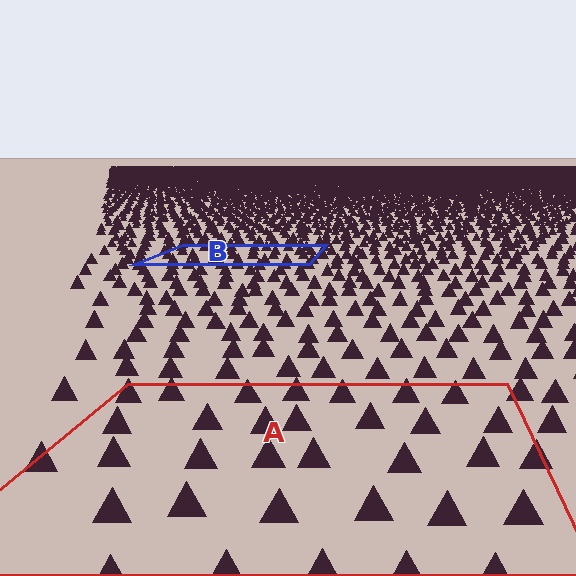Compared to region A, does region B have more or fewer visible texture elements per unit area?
Region B has more texture elements per unit area — they are packed more densely because it is farther away.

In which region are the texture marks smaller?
The texture marks are smaller in region B, because it is farther away.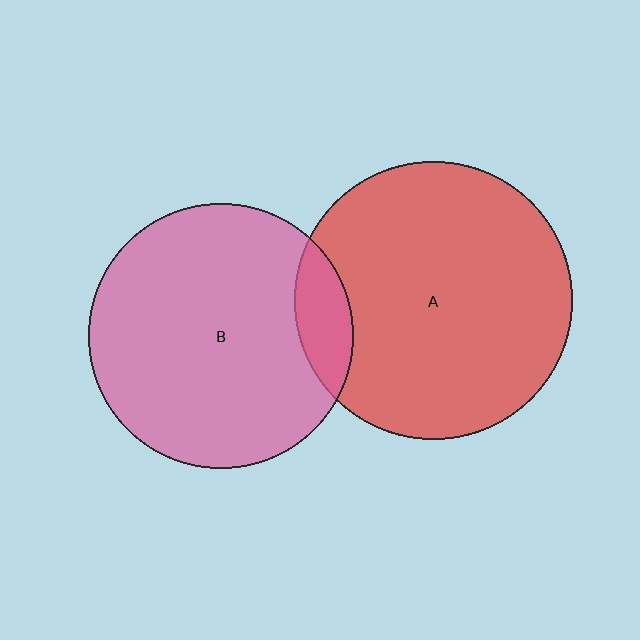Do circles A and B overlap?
Yes.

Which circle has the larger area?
Circle A (red).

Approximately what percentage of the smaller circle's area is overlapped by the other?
Approximately 10%.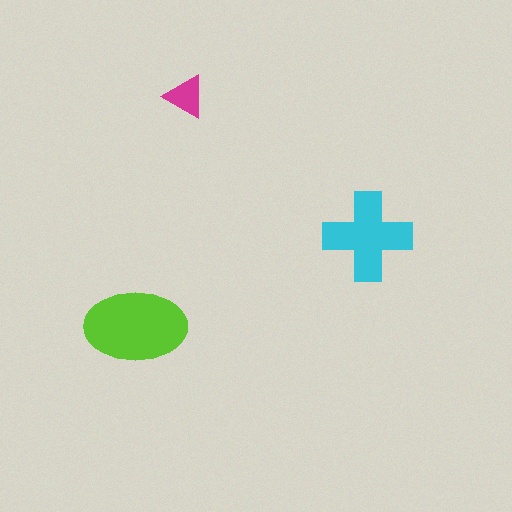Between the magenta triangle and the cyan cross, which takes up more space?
The cyan cross.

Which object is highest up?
The magenta triangle is topmost.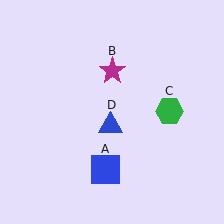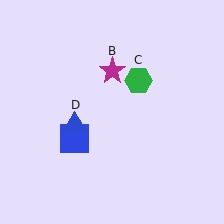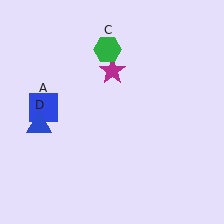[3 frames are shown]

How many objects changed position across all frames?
3 objects changed position: blue square (object A), green hexagon (object C), blue triangle (object D).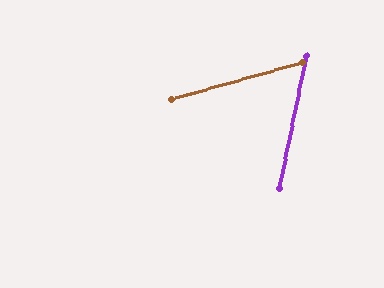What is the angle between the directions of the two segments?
Approximately 63 degrees.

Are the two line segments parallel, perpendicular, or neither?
Neither parallel nor perpendicular — they differ by about 63°.